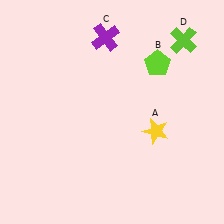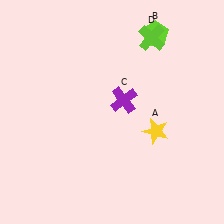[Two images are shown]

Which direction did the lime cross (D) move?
The lime cross (D) moved left.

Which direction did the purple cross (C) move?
The purple cross (C) moved down.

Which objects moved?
The objects that moved are: the lime pentagon (B), the purple cross (C), the lime cross (D).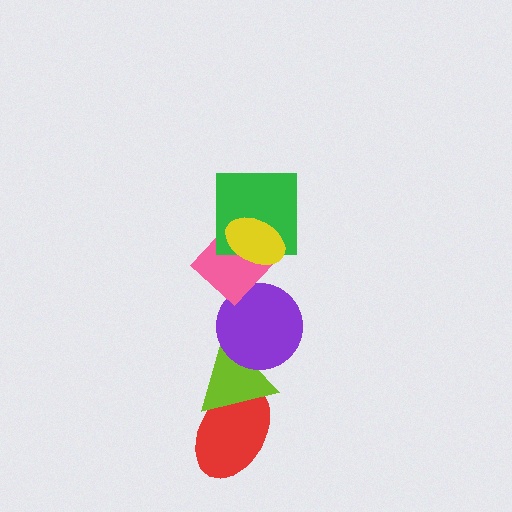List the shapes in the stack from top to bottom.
From top to bottom: the yellow ellipse, the green square, the pink diamond, the purple circle, the lime triangle, the red ellipse.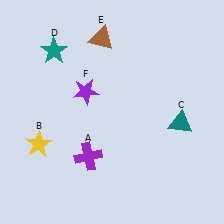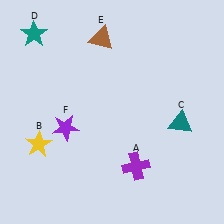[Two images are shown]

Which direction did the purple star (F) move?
The purple star (F) moved down.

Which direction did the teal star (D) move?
The teal star (D) moved left.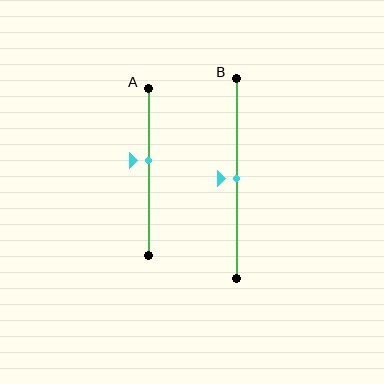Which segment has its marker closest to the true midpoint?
Segment B has its marker closest to the true midpoint.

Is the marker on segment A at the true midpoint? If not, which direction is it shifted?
No, the marker on segment A is shifted upward by about 7% of the segment length.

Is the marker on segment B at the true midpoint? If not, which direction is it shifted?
Yes, the marker on segment B is at the true midpoint.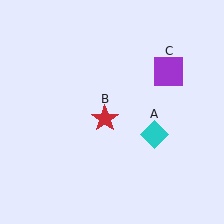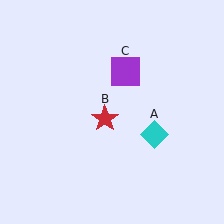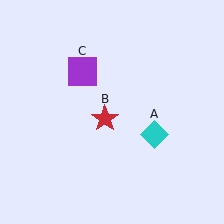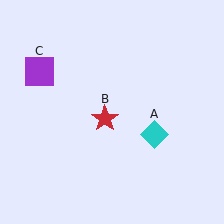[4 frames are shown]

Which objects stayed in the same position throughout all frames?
Cyan diamond (object A) and red star (object B) remained stationary.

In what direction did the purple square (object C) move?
The purple square (object C) moved left.